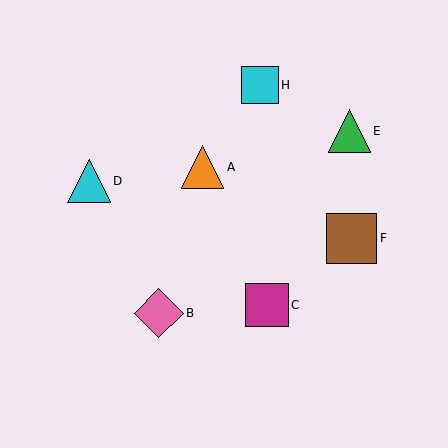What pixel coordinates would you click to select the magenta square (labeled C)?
Click at (267, 305) to select the magenta square C.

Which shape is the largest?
The brown square (labeled F) is the largest.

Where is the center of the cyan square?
The center of the cyan square is at (260, 85).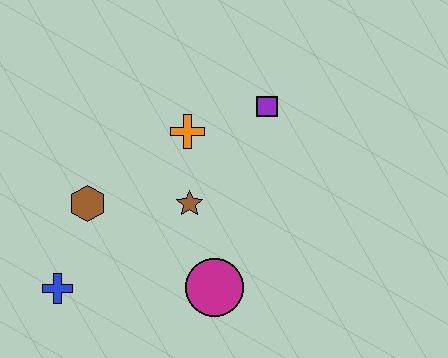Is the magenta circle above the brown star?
No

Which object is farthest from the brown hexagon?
The purple square is farthest from the brown hexagon.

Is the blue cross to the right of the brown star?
No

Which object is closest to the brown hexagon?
The blue cross is closest to the brown hexagon.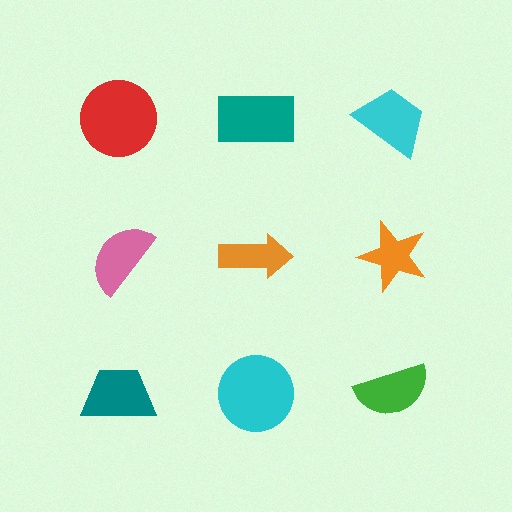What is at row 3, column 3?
A green semicircle.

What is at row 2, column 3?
An orange star.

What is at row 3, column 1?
A teal trapezoid.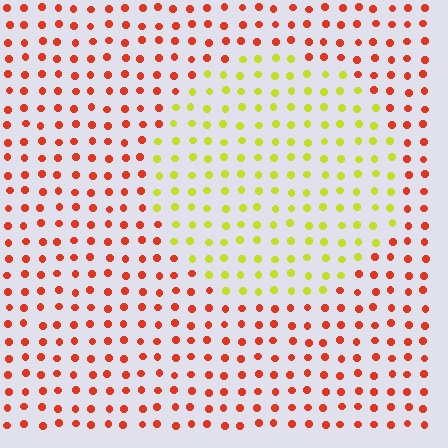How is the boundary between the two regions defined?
The boundary is defined purely by a slight shift in hue (about 63 degrees). Spacing, size, and orientation are identical on both sides.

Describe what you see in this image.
The image is filled with small red elements in a uniform arrangement. A circle-shaped region is visible where the elements are tinted to a slightly different hue, forming a subtle color boundary.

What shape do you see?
I see a circle.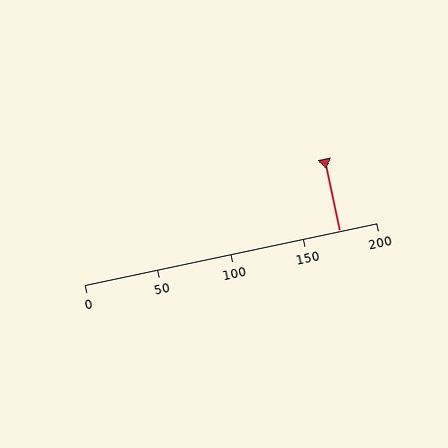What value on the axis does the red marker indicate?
The marker indicates approximately 175.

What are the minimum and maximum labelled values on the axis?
The axis runs from 0 to 200.